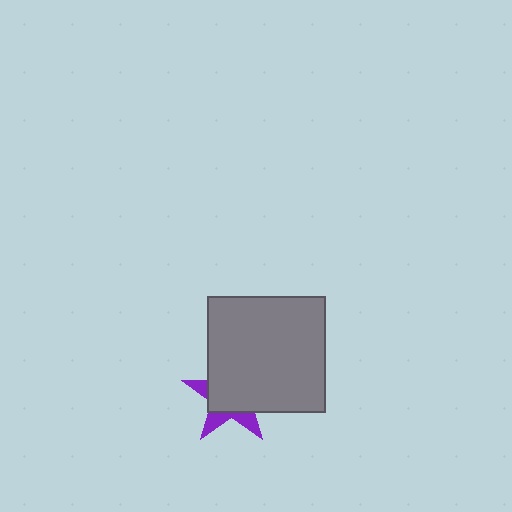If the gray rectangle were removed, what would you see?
You would see the complete purple star.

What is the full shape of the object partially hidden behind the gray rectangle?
The partially hidden object is a purple star.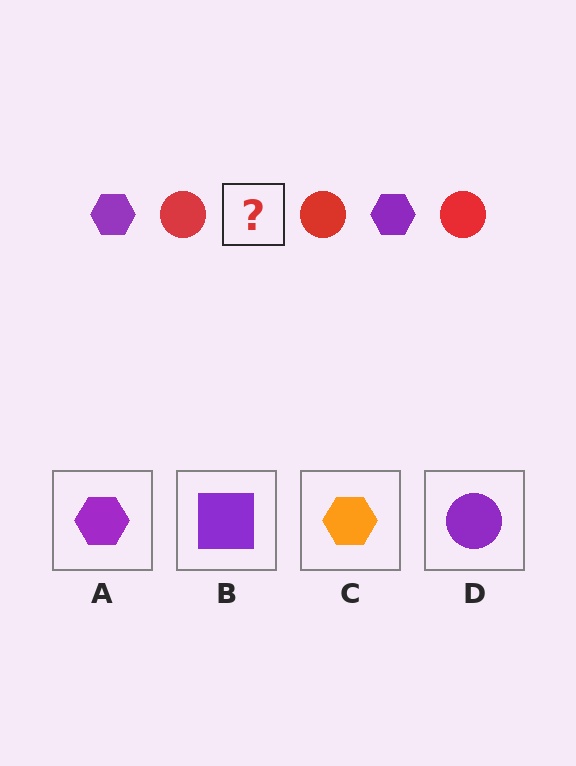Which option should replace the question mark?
Option A.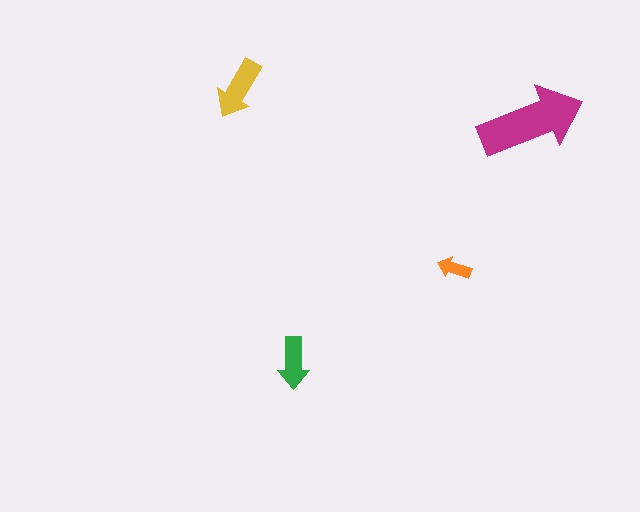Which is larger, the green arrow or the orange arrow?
The green one.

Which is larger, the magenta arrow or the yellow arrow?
The magenta one.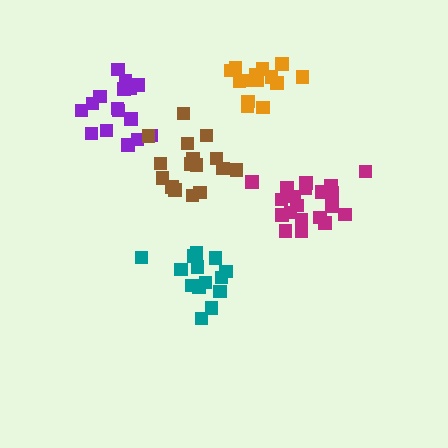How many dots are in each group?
Group 1: 20 dots, Group 2: 16 dots, Group 3: 14 dots, Group 4: 17 dots, Group 5: 14 dots (81 total).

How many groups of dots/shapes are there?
There are 5 groups.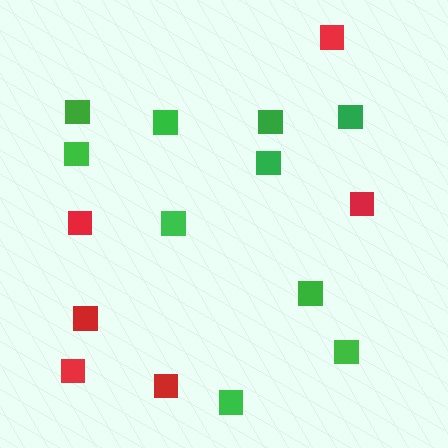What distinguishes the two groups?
There are 2 groups: one group of green squares (10) and one group of red squares (6).